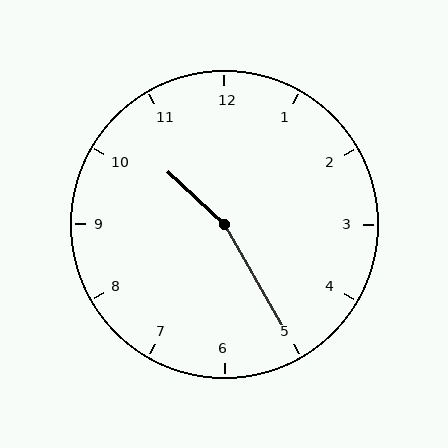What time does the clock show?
10:25.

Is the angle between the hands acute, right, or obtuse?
It is obtuse.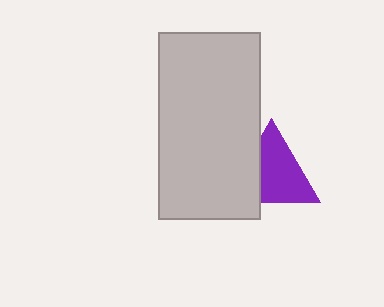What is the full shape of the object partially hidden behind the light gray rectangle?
The partially hidden object is a purple triangle.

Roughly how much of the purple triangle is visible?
Most of it is visible (roughly 69%).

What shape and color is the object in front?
The object in front is a light gray rectangle.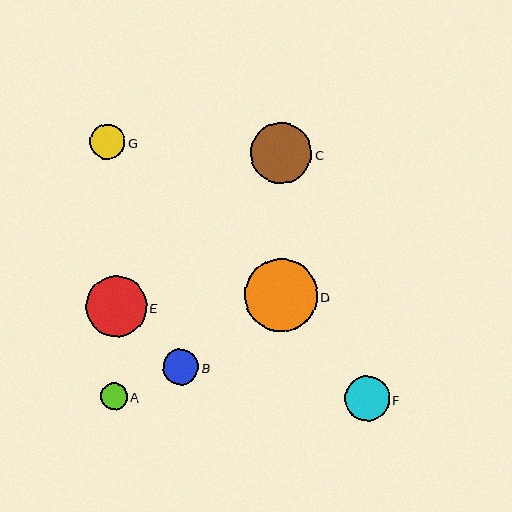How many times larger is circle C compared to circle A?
Circle C is approximately 2.3 times the size of circle A.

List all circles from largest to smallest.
From largest to smallest: D, E, C, F, B, G, A.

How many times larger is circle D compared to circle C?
Circle D is approximately 1.2 times the size of circle C.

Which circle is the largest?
Circle D is the largest with a size of approximately 73 pixels.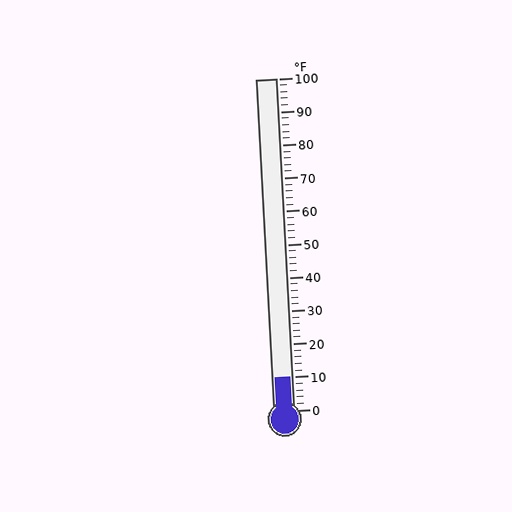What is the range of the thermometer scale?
The thermometer scale ranges from 0°F to 100°F.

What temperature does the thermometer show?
The thermometer shows approximately 10°F.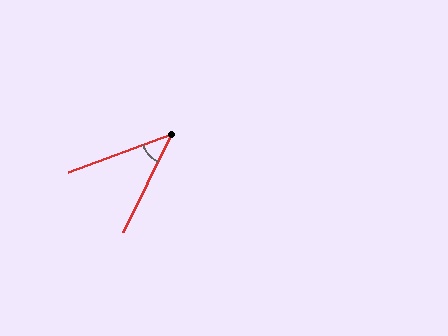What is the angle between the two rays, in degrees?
Approximately 44 degrees.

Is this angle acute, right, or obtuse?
It is acute.